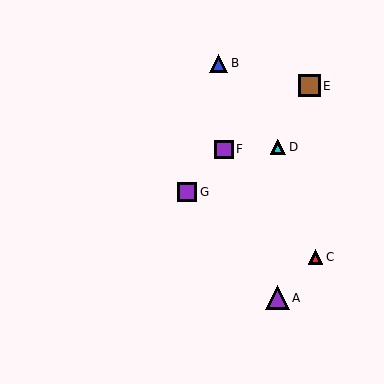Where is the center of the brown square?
The center of the brown square is at (309, 86).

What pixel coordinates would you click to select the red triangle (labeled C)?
Click at (316, 257) to select the red triangle C.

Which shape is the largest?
The purple triangle (labeled A) is the largest.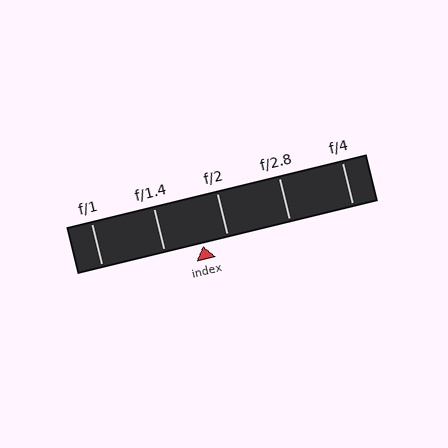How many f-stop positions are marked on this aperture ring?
There are 5 f-stop positions marked.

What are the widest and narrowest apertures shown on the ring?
The widest aperture shown is f/1 and the narrowest is f/4.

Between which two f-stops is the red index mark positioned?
The index mark is between f/1.4 and f/2.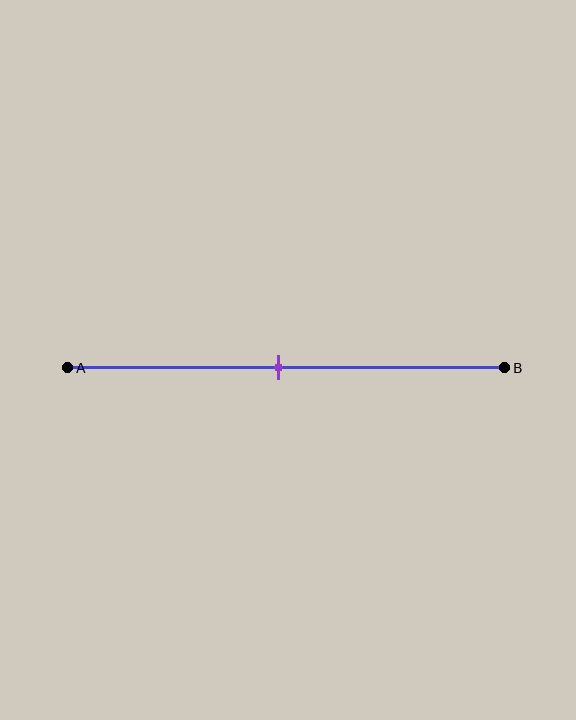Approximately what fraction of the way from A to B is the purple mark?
The purple mark is approximately 50% of the way from A to B.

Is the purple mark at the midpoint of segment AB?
Yes, the mark is approximately at the midpoint.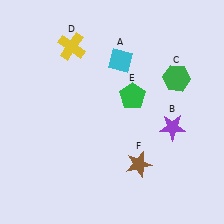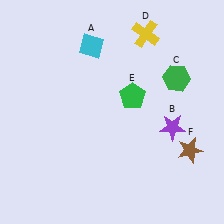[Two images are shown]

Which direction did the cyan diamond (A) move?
The cyan diamond (A) moved left.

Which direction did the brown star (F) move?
The brown star (F) moved right.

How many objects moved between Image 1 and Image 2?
3 objects moved between the two images.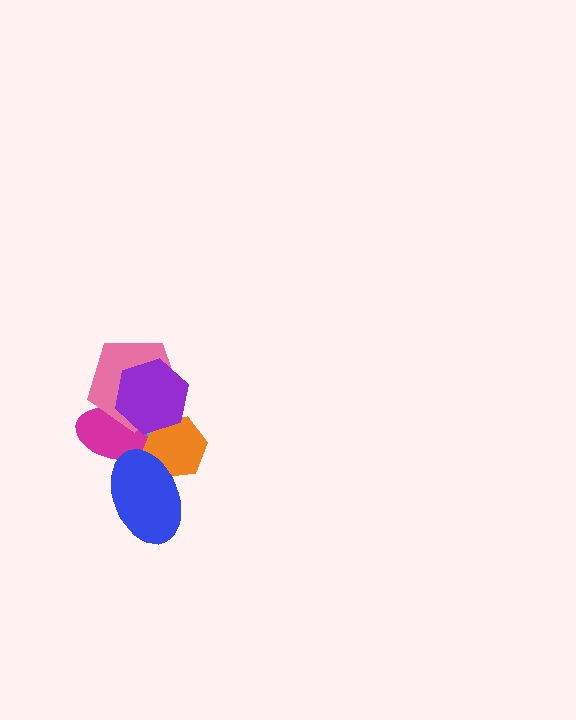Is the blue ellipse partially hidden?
No, no other shape covers it.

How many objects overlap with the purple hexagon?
4 objects overlap with the purple hexagon.